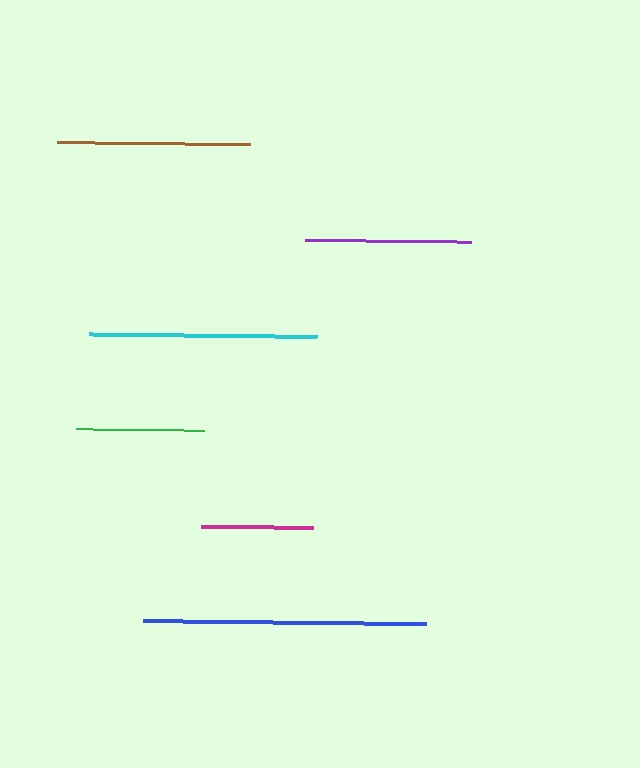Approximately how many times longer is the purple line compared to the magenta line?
The purple line is approximately 1.5 times the length of the magenta line.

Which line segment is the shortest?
The magenta line is the shortest at approximately 112 pixels.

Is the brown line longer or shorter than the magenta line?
The brown line is longer than the magenta line.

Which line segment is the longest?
The blue line is the longest at approximately 283 pixels.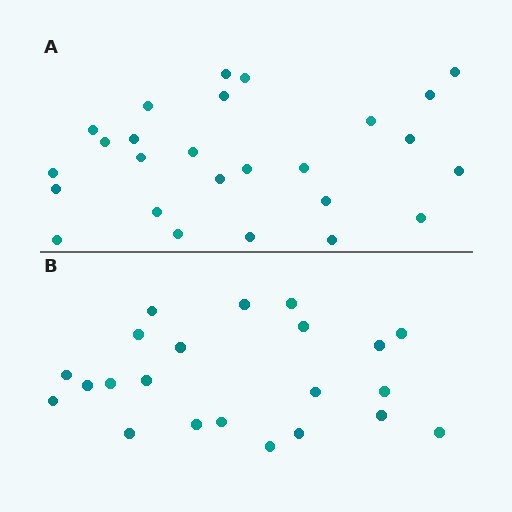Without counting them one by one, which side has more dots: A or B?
Region A (the top region) has more dots.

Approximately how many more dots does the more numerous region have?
Region A has about 4 more dots than region B.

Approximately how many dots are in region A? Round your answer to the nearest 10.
About 30 dots. (The exact count is 26, which rounds to 30.)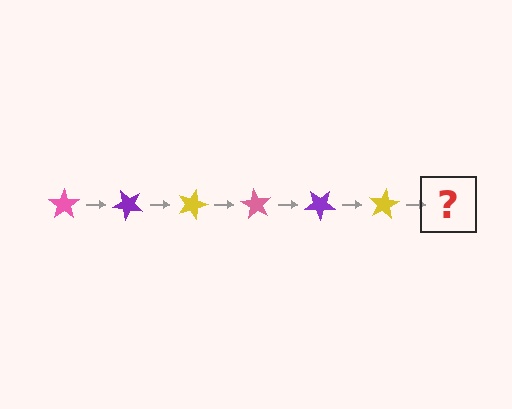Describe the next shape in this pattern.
It should be a pink star, rotated 270 degrees from the start.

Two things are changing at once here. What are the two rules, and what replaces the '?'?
The two rules are that it rotates 45 degrees each step and the color cycles through pink, purple, and yellow. The '?' should be a pink star, rotated 270 degrees from the start.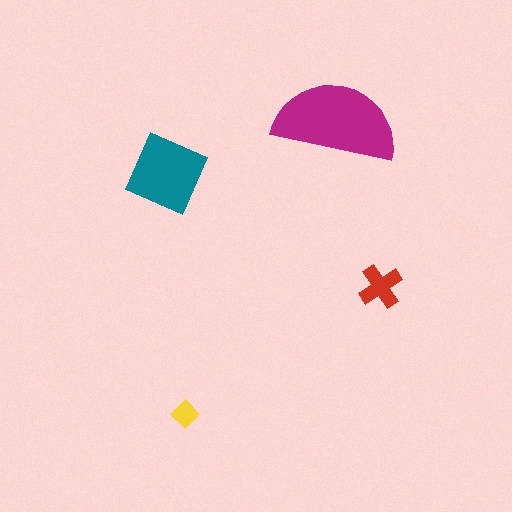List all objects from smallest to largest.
The yellow diamond, the red cross, the teal square, the magenta semicircle.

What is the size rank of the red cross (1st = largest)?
3rd.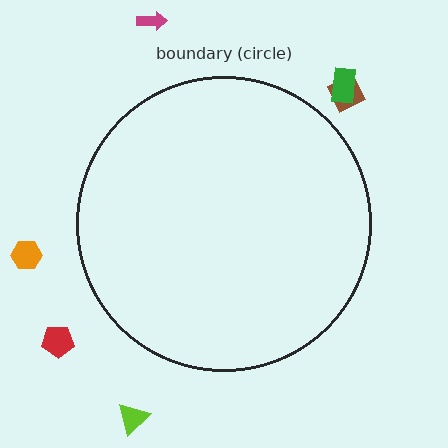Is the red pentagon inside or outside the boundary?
Outside.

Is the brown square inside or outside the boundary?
Outside.